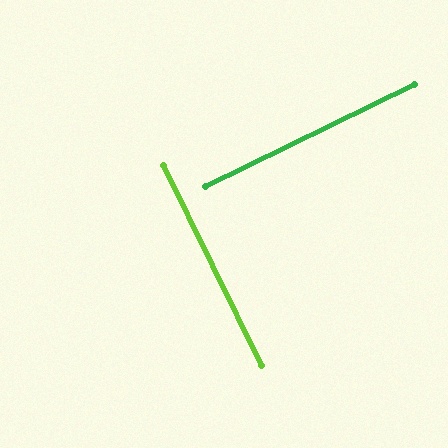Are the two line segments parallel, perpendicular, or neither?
Perpendicular — they meet at approximately 90°.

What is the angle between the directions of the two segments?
Approximately 90 degrees.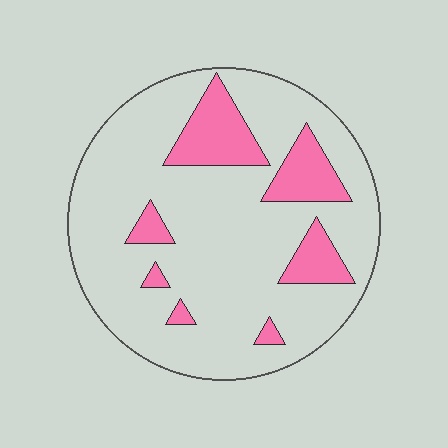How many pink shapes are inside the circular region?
7.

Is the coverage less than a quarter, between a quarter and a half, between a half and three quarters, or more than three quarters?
Less than a quarter.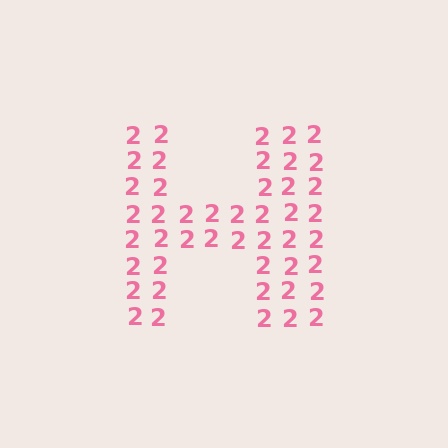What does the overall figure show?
The overall figure shows the letter H.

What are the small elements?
The small elements are digit 2's.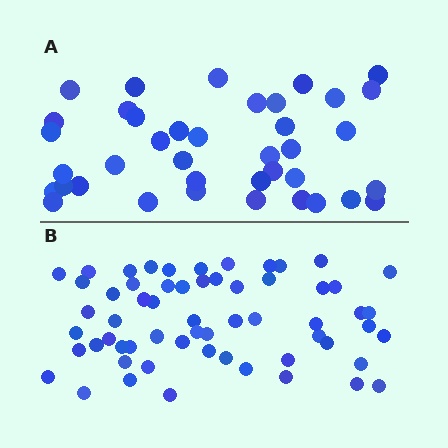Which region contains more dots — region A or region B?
Region B (the bottom region) has more dots.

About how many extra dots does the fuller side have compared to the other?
Region B has approximately 20 more dots than region A.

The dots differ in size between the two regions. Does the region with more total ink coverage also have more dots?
No. Region A has more total ink coverage because its dots are larger, but region B actually contains more individual dots. Total area can be misleading — the number of items is what matters here.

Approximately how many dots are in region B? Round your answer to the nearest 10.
About 60 dots.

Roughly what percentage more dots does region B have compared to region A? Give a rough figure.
About 55% more.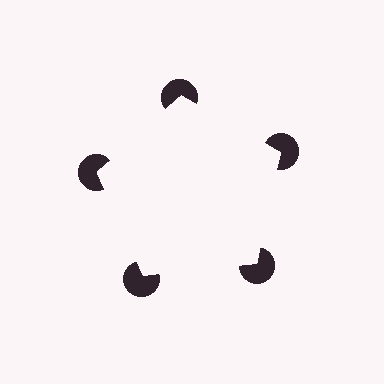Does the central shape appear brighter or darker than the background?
It typically appears slightly brighter than the background, even though no actual brightness change is drawn.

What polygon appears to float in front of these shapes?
An illusory pentagon — its edges are inferred from the aligned wedge cuts in the pac-man discs, not physically drawn.